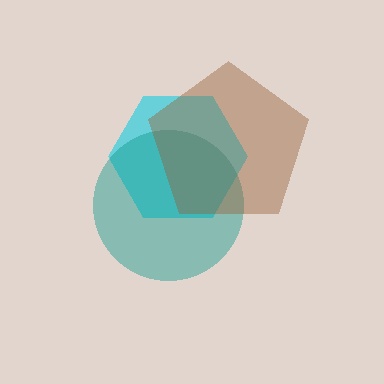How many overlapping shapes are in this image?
There are 3 overlapping shapes in the image.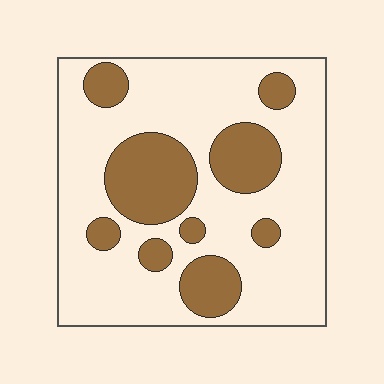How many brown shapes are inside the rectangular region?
9.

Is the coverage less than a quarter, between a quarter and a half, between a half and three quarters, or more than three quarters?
Between a quarter and a half.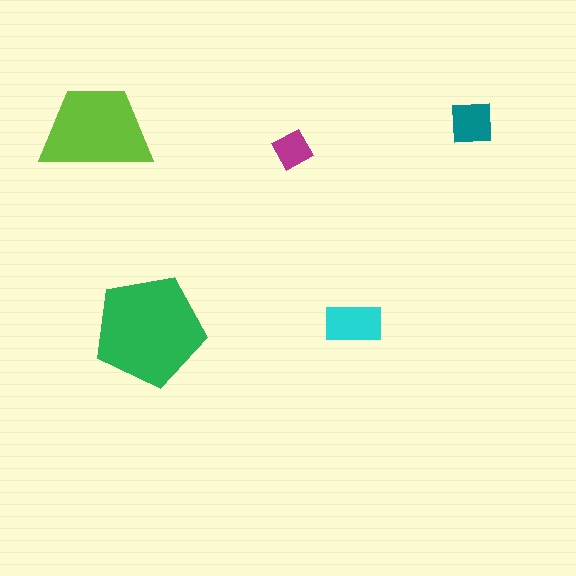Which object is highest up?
The teal square is topmost.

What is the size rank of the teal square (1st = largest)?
4th.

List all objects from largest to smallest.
The green pentagon, the lime trapezoid, the cyan rectangle, the teal square, the magenta diamond.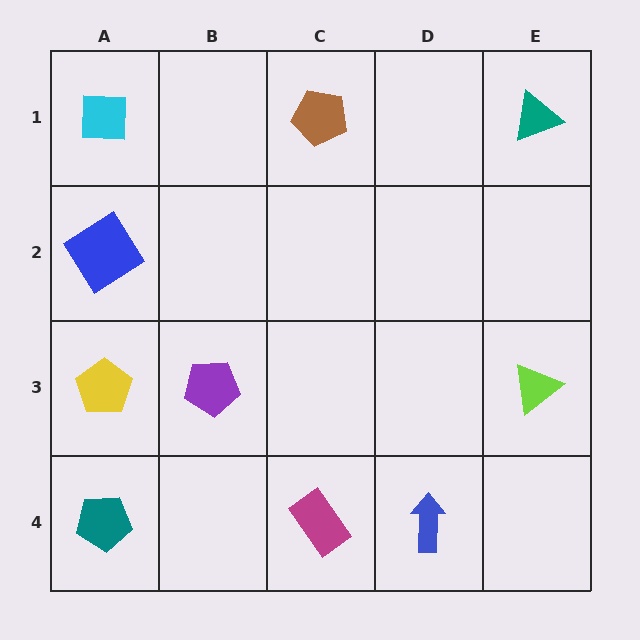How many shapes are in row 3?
3 shapes.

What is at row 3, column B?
A purple pentagon.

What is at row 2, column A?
A blue diamond.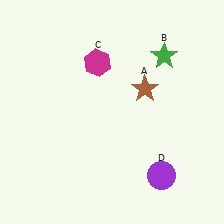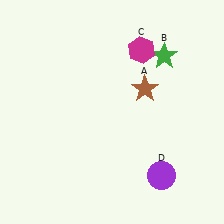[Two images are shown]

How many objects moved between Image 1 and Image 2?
1 object moved between the two images.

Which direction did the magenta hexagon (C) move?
The magenta hexagon (C) moved right.